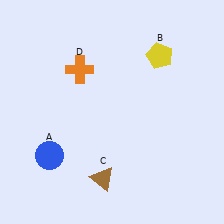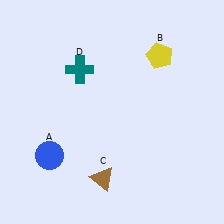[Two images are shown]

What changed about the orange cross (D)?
In Image 1, D is orange. In Image 2, it changed to teal.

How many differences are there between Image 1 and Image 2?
There is 1 difference between the two images.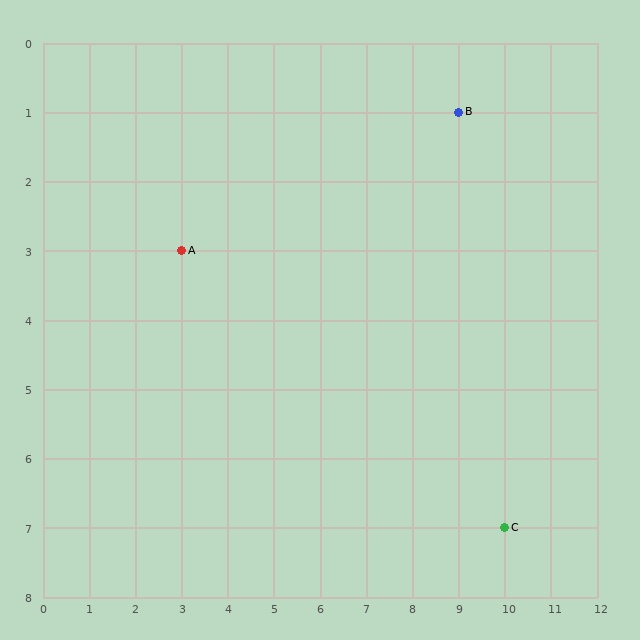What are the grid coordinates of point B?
Point B is at grid coordinates (9, 1).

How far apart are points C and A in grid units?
Points C and A are 7 columns and 4 rows apart (about 8.1 grid units diagonally).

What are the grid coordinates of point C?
Point C is at grid coordinates (10, 7).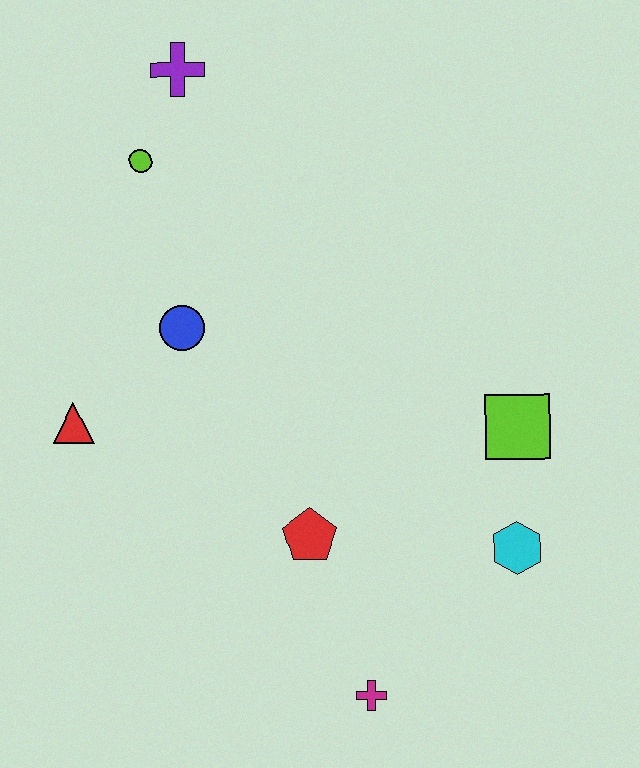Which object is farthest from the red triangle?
The cyan hexagon is farthest from the red triangle.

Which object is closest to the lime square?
The cyan hexagon is closest to the lime square.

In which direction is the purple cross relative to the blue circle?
The purple cross is above the blue circle.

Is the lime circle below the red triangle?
No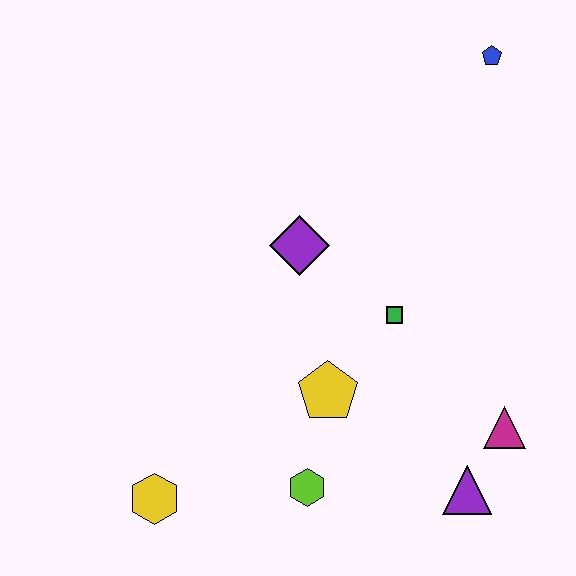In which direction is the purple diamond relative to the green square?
The purple diamond is to the left of the green square.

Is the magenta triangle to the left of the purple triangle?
No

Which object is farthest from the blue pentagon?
The yellow hexagon is farthest from the blue pentagon.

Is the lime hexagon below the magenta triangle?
Yes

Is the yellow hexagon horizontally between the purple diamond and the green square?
No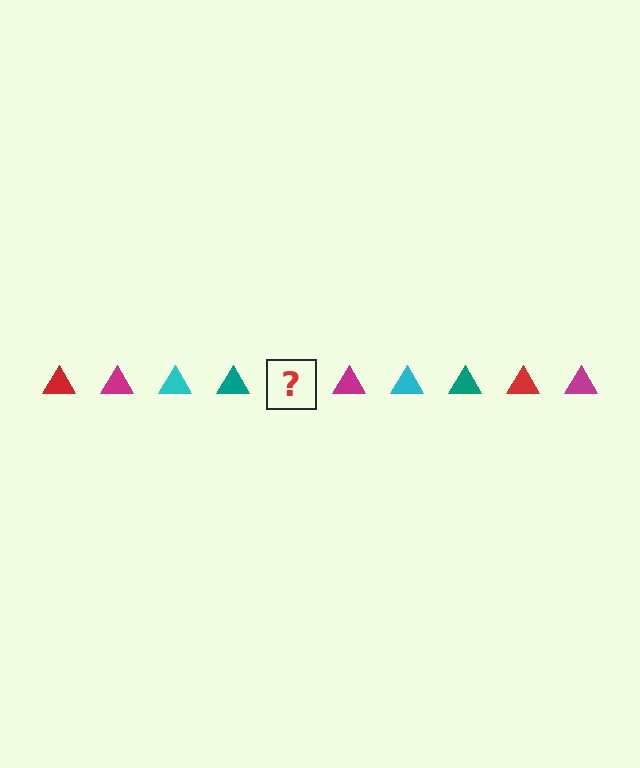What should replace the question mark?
The question mark should be replaced with a red triangle.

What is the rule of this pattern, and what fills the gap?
The rule is that the pattern cycles through red, magenta, cyan, teal triangles. The gap should be filled with a red triangle.